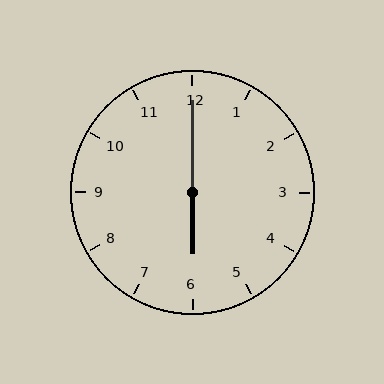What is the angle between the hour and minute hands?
Approximately 180 degrees.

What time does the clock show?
6:00.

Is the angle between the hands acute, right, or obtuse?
It is obtuse.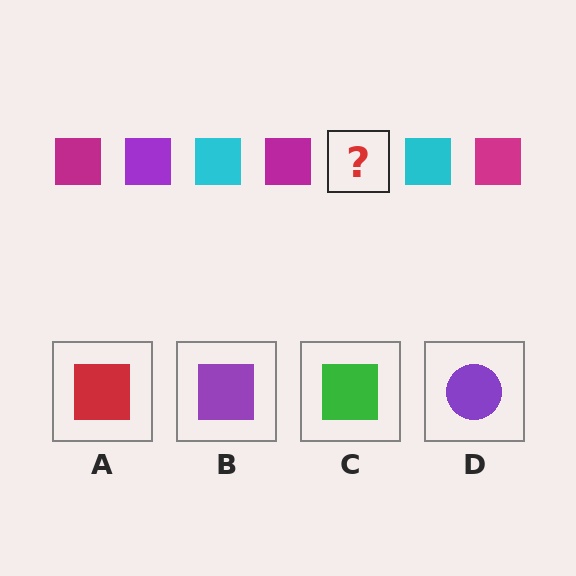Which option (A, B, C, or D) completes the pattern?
B.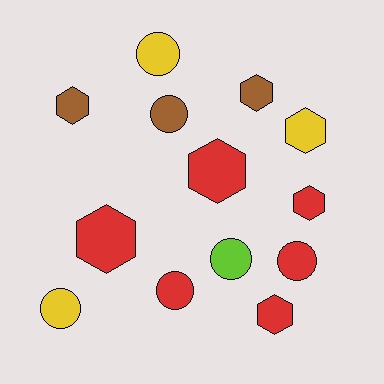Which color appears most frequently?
Red, with 6 objects.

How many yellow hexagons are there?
There is 1 yellow hexagon.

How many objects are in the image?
There are 13 objects.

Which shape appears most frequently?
Hexagon, with 7 objects.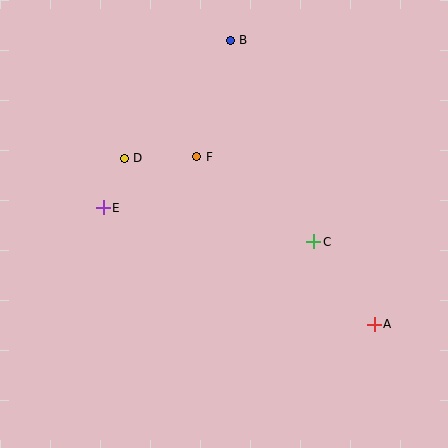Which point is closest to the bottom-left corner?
Point E is closest to the bottom-left corner.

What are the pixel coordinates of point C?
Point C is at (314, 242).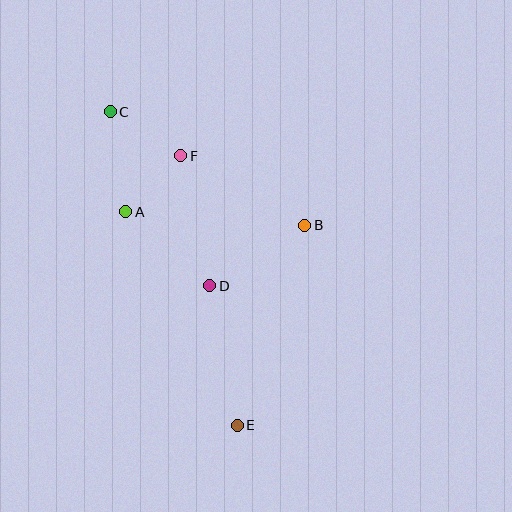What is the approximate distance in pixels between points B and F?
The distance between B and F is approximately 142 pixels.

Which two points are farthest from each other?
Points C and E are farthest from each other.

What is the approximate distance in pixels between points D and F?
The distance between D and F is approximately 133 pixels.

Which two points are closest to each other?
Points A and F are closest to each other.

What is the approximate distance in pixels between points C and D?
The distance between C and D is approximately 200 pixels.